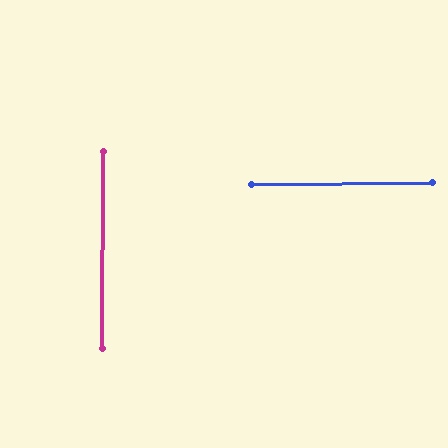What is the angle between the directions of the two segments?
Approximately 89 degrees.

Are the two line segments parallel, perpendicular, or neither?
Perpendicular — they meet at approximately 89°.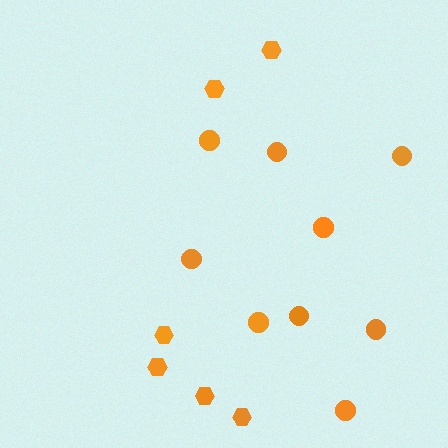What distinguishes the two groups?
There are 2 groups: one group of circles (9) and one group of hexagons (6).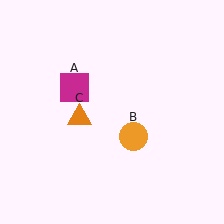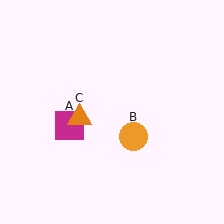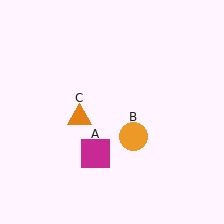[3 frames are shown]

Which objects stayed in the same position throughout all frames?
Orange circle (object B) and orange triangle (object C) remained stationary.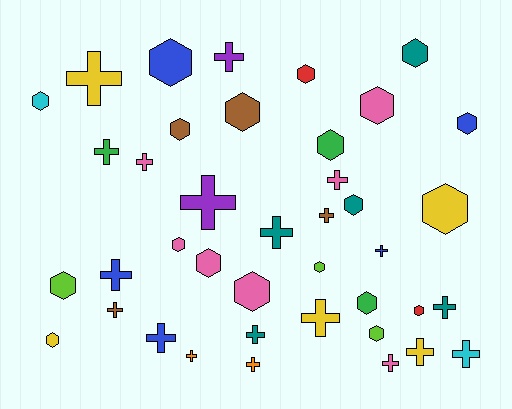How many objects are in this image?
There are 40 objects.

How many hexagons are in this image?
There are 20 hexagons.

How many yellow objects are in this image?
There are 5 yellow objects.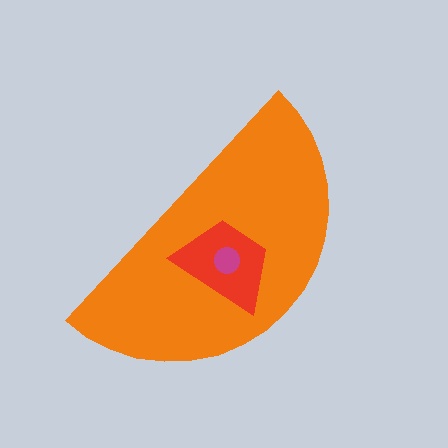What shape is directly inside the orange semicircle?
The red trapezoid.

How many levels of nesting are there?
3.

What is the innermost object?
The magenta circle.